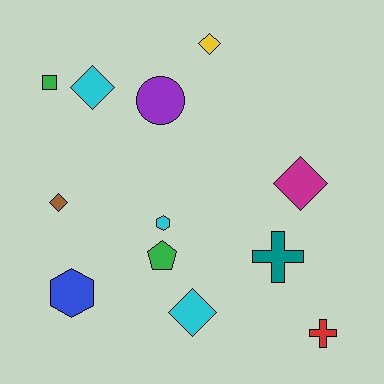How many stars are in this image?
There are no stars.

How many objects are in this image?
There are 12 objects.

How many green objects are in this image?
There are 2 green objects.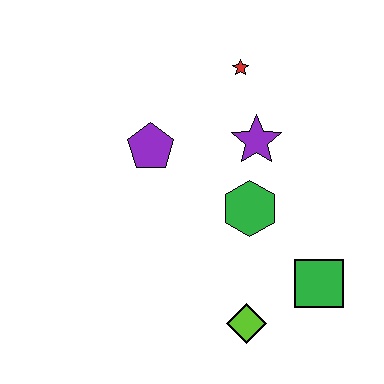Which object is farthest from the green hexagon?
The red star is farthest from the green hexagon.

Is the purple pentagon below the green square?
No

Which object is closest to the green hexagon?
The purple star is closest to the green hexagon.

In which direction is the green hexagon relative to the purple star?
The green hexagon is below the purple star.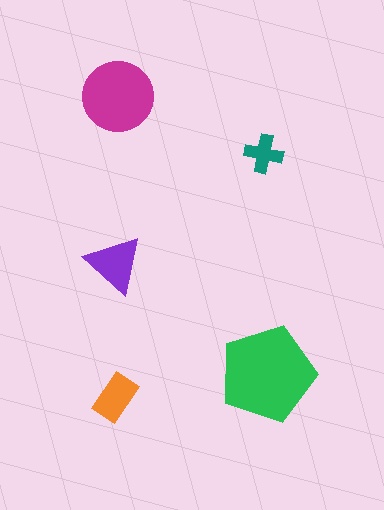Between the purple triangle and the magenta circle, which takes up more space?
The magenta circle.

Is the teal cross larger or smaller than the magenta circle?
Smaller.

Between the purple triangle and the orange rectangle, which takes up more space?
The purple triangle.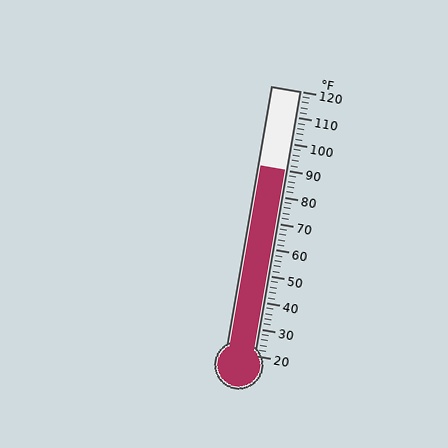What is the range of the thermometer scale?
The thermometer scale ranges from 20°F to 120°F.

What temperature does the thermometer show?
The thermometer shows approximately 90°F.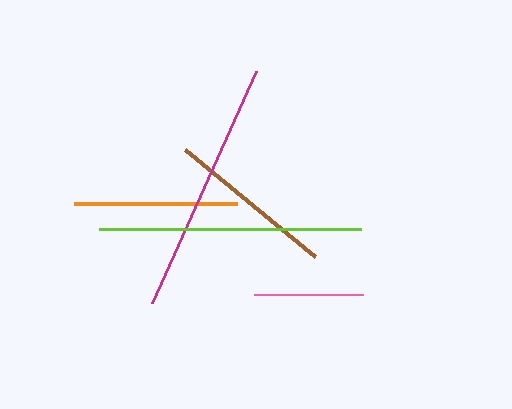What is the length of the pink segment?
The pink segment is approximately 109 pixels long.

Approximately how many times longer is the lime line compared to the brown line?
The lime line is approximately 1.6 times the length of the brown line.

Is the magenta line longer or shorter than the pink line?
The magenta line is longer than the pink line.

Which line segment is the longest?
The lime line is the longest at approximately 263 pixels.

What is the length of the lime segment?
The lime segment is approximately 263 pixels long.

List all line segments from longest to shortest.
From longest to shortest: lime, magenta, brown, orange, pink.